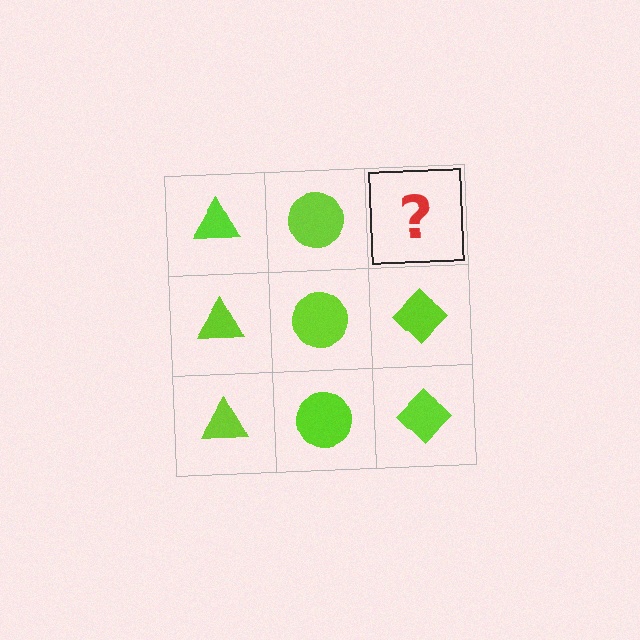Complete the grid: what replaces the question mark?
The question mark should be replaced with a lime diamond.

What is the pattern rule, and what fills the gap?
The rule is that each column has a consistent shape. The gap should be filled with a lime diamond.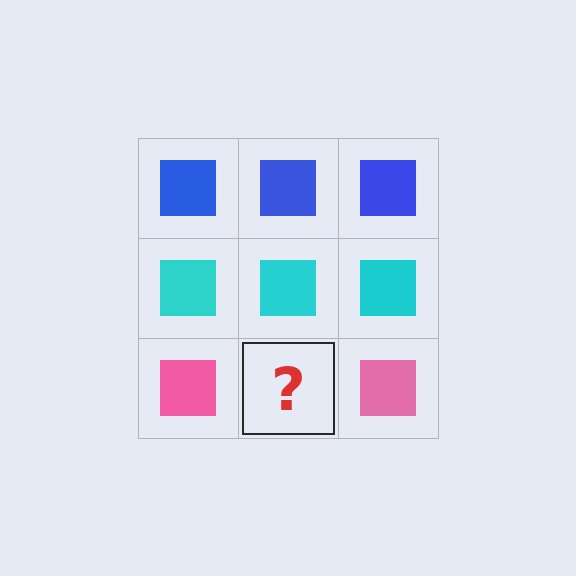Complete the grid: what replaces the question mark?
The question mark should be replaced with a pink square.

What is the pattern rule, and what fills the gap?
The rule is that each row has a consistent color. The gap should be filled with a pink square.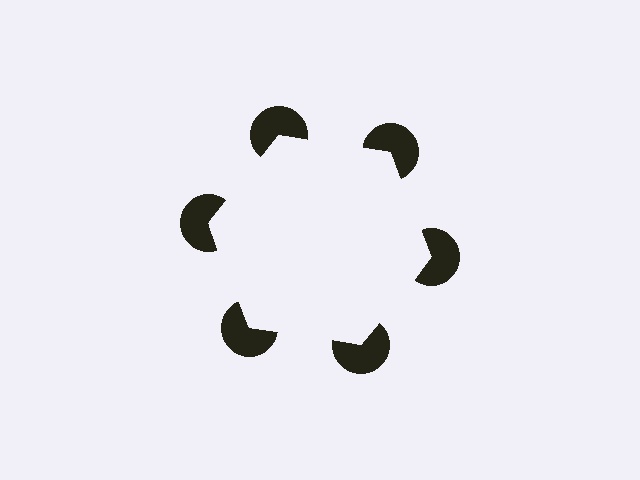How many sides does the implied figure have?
6 sides.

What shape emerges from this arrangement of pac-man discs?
An illusory hexagon — its edges are inferred from the aligned wedge cuts in the pac-man discs, not physically drawn.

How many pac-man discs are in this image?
There are 6 — one at each vertex of the illusory hexagon.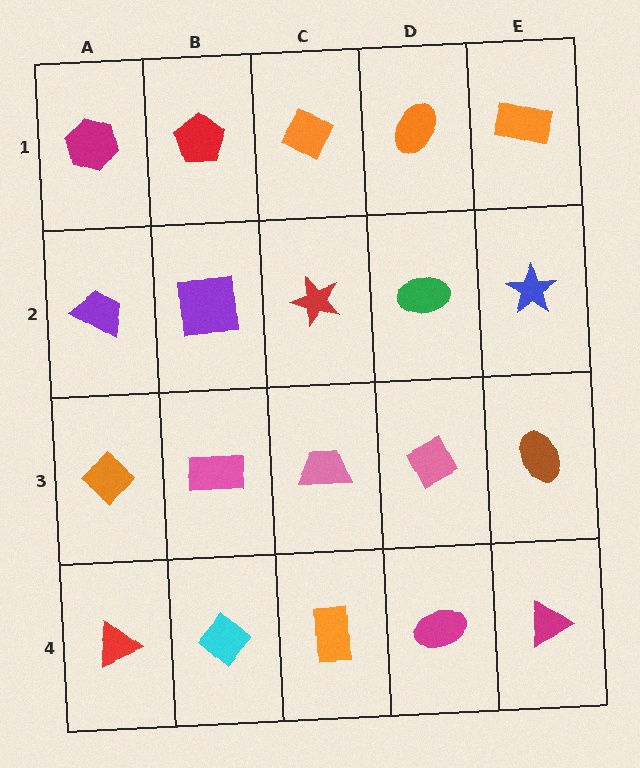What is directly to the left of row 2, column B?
A purple trapezoid.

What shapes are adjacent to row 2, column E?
An orange rectangle (row 1, column E), a brown ellipse (row 3, column E), a green ellipse (row 2, column D).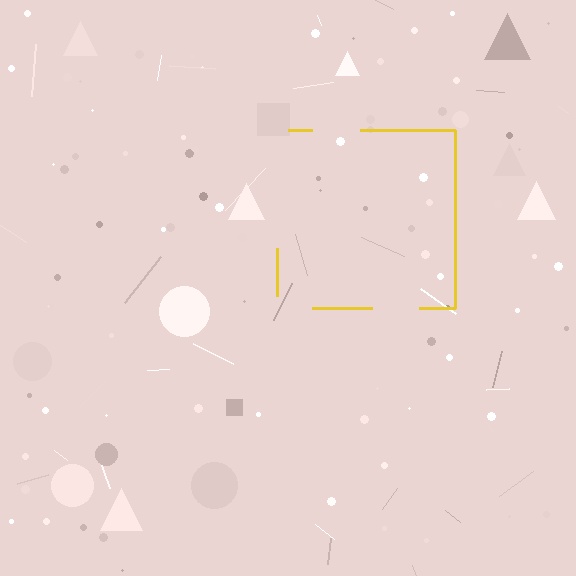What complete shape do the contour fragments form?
The contour fragments form a square.